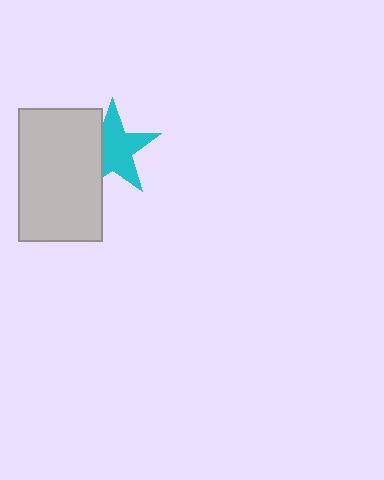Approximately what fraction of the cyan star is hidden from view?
Roughly 32% of the cyan star is hidden behind the light gray rectangle.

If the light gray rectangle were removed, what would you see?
You would see the complete cyan star.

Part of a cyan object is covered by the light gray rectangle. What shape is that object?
It is a star.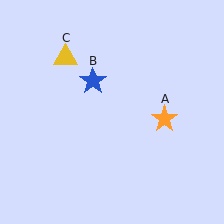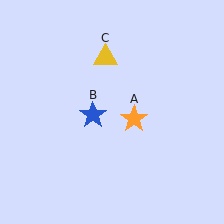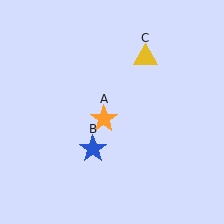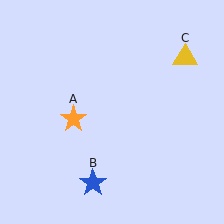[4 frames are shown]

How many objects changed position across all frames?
3 objects changed position: orange star (object A), blue star (object B), yellow triangle (object C).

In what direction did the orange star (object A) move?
The orange star (object A) moved left.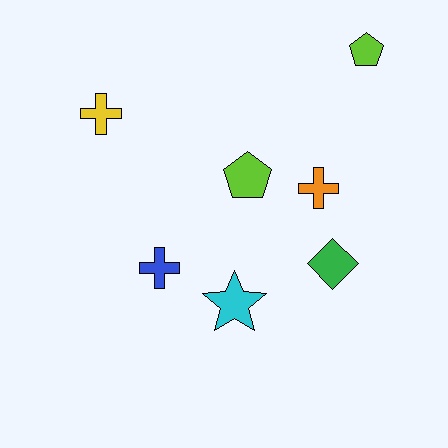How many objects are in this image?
There are 7 objects.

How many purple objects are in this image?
There are no purple objects.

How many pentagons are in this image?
There are 2 pentagons.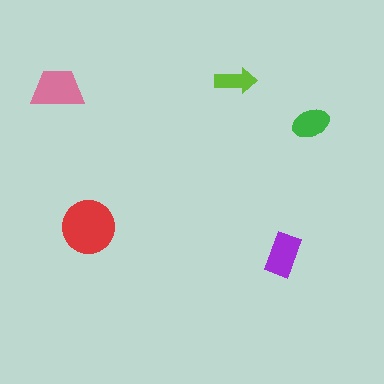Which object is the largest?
The red circle.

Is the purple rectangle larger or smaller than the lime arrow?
Larger.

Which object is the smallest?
The lime arrow.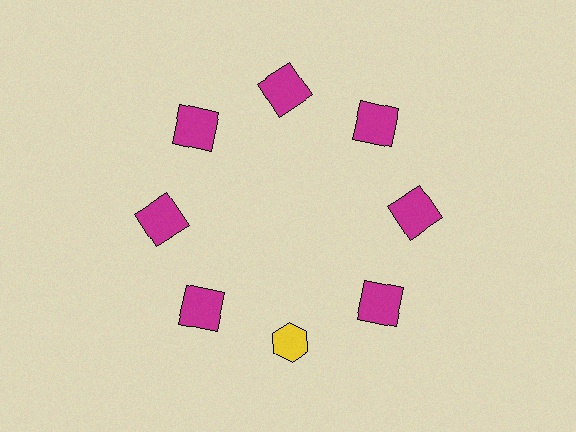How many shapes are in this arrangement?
There are 8 shapes arranged in a ring pattern.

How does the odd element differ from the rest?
It differs in both color (yellow instead of magenta) and shape (hexagon instead of square).